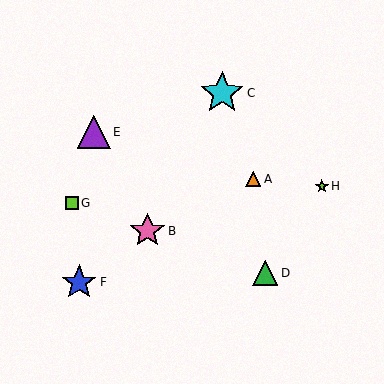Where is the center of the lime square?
The center of the lime square is at (72, 203).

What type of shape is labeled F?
Shape F is a blue star.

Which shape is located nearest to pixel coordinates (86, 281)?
The blue star (labeled F) at (79, 282) is nearest to that location.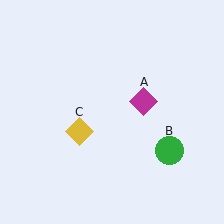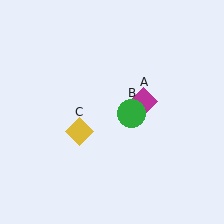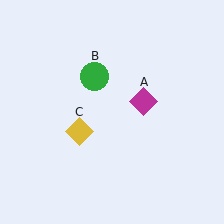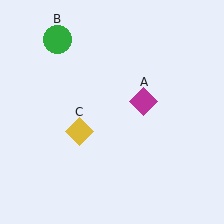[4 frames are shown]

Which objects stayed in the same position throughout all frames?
Magenta diamond (object A) and yellow diamond (object C) remained stationary.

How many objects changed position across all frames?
1 object changed position: green circle (object B).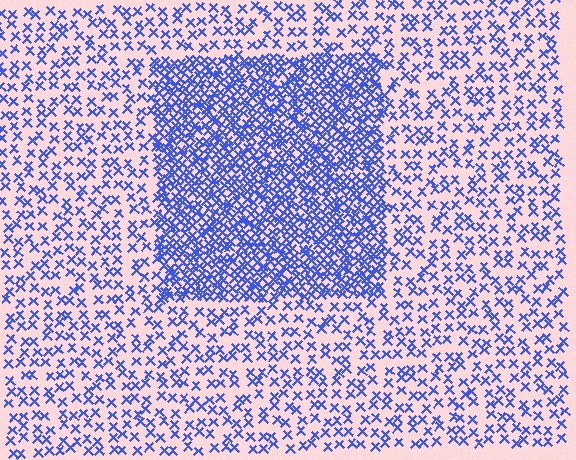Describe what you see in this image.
The image contains small blue elements arranged at two different densities. A rectangle-shaped region is visible where the elements are more densely packed than the surrounding area.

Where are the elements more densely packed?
The elements are more densely packed inside the rectangle boundary.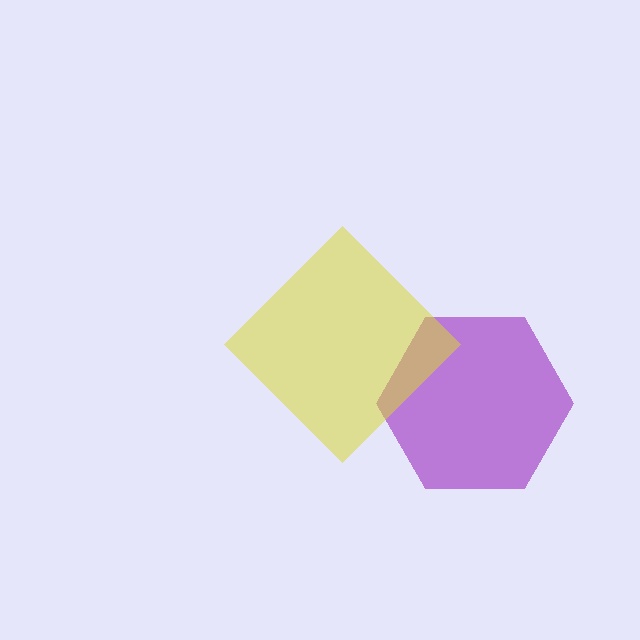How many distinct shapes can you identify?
There are 2 distinct shapes: a purple hexagon, a yellow diamond.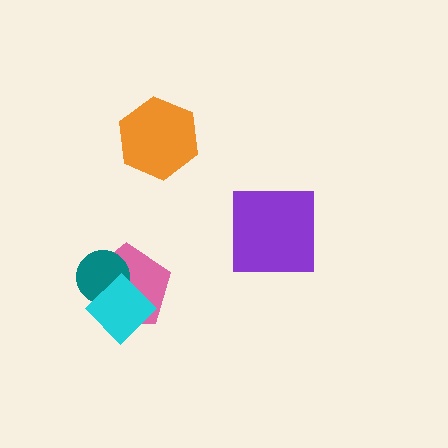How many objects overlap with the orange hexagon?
0 objects overlap with the orange hexagon.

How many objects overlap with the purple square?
0 objects overlap with the purple square.